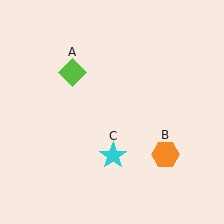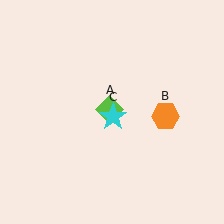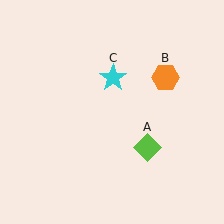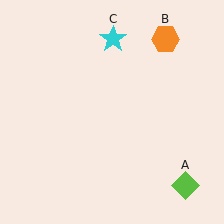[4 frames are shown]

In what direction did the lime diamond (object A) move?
The lime diamond (object A) moved down and to the right.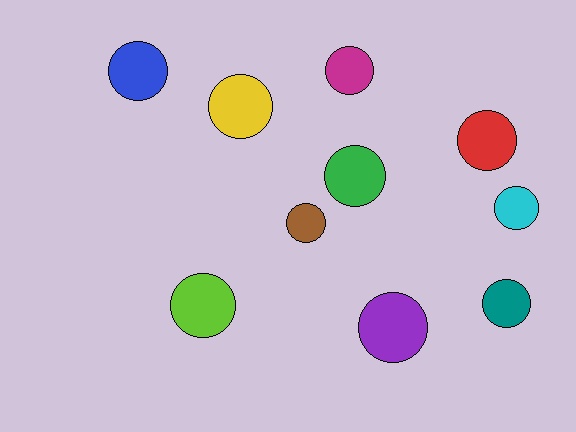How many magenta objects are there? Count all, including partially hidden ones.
There is 1 magenta object.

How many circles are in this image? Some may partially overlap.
There are 10 circles.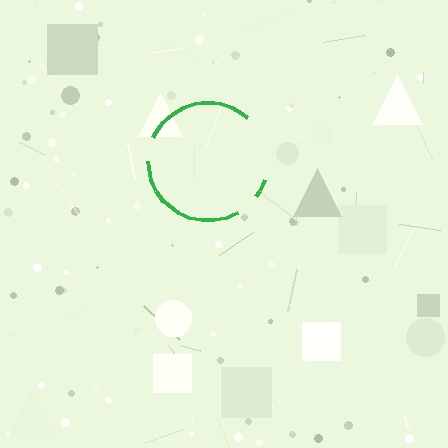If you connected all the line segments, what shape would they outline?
They would outline a circle.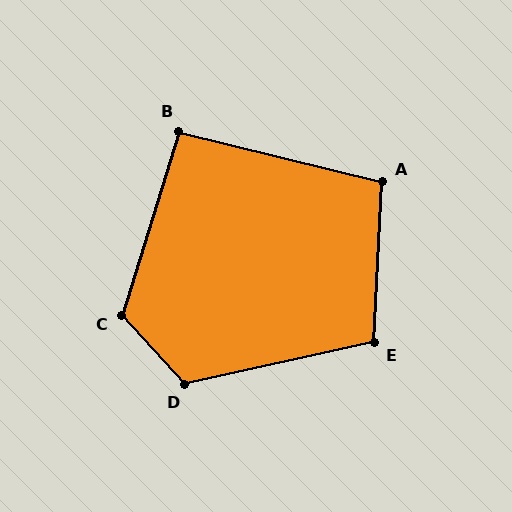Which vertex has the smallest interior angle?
B, at approximately 93 degrees.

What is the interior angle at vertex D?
Approximately 120 degrees (obtuse).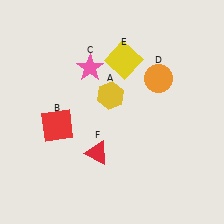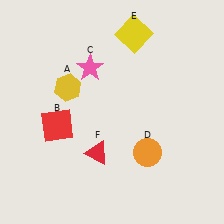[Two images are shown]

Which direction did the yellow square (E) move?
The yellow square (E) moved up.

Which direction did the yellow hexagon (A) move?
The yellow hexagon (A) moved left.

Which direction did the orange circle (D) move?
The orange circle (D) moved down.